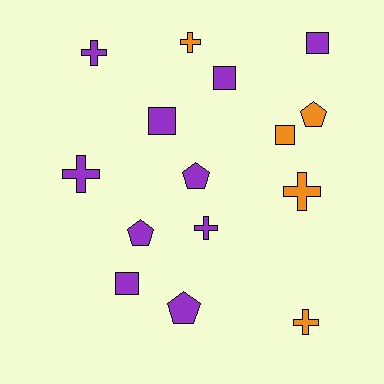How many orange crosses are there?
There are 3 orange crosses.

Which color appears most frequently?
Purple, with 10 objects.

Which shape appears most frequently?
Cross, with 6 objects.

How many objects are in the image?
There are 15 objects.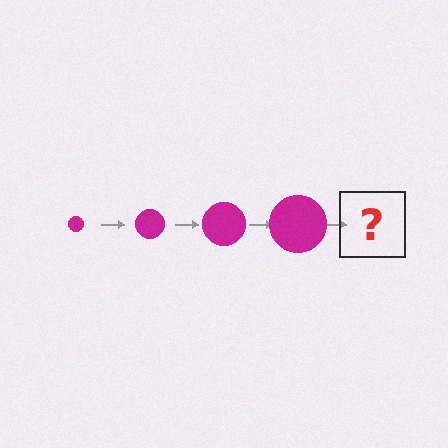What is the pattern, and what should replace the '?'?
The pattern is that the circle gets progressively larger each step. The '?' should be a magenta circle, larger than the previous one.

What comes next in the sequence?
The next element should be a magenta circle, larger than the previous one.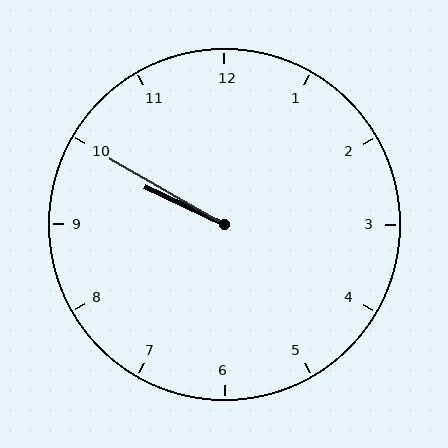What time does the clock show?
9:50.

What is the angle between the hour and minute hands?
Approximately 5 degrees.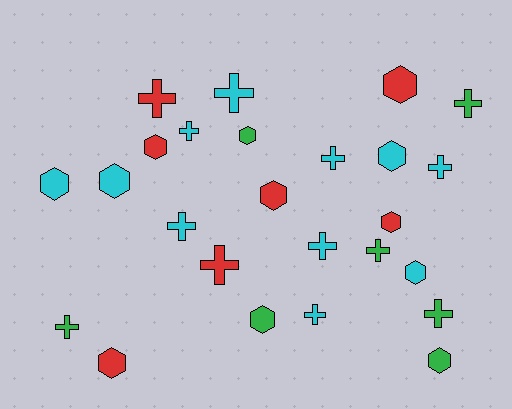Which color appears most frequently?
Cyan, with 11 objects.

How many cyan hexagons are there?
There are 4 cyan hexagons.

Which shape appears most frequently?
Cross, with 13 objects.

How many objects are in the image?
There are 25 objects.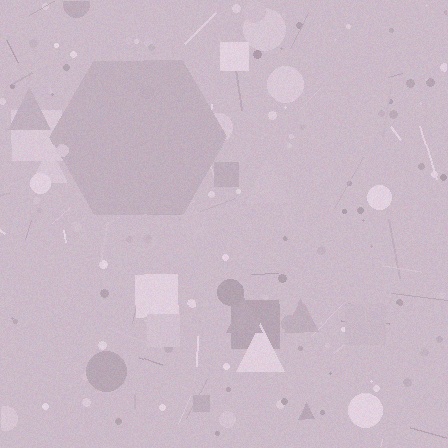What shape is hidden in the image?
A hexagon is hidden in the image.